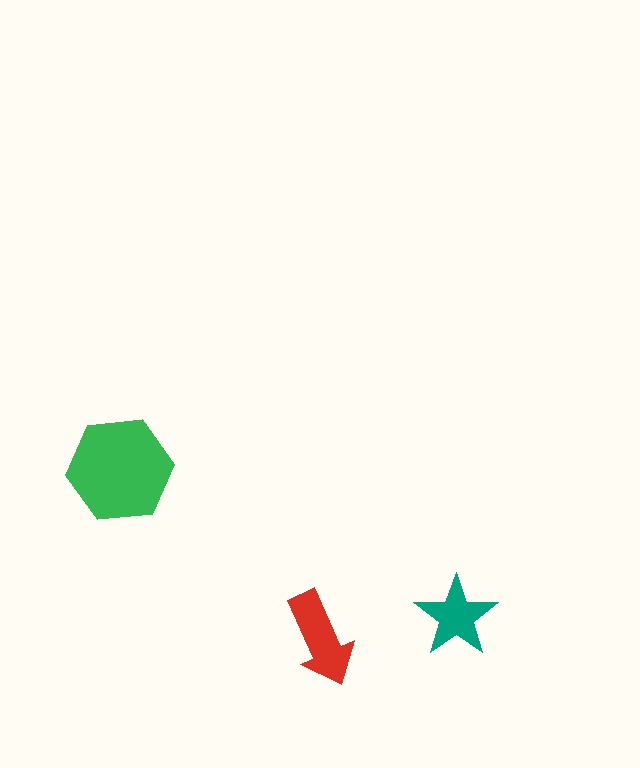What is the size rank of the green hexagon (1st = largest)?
1st.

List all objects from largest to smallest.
The green hexagon, the red arrow, the teal star.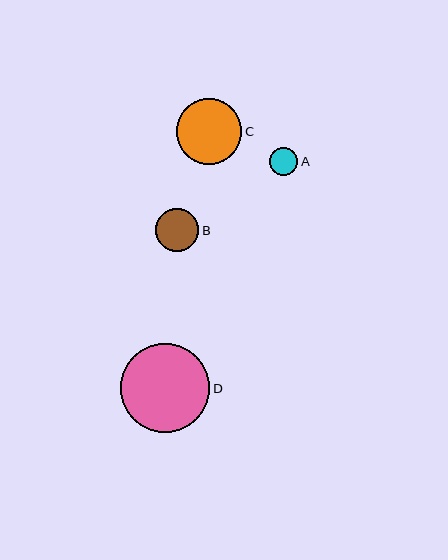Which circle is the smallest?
Circle A is the smallest with a size of approximately 28 pixels.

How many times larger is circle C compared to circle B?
Circle C is approximately 1.5 times the size of circle B.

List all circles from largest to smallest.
From largest to smallest: D, C, B, A.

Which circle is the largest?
Circle D is the largest with a size of approximately 89 pixels.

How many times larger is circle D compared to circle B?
Circle D is approximately 2.1 times the size of circle B.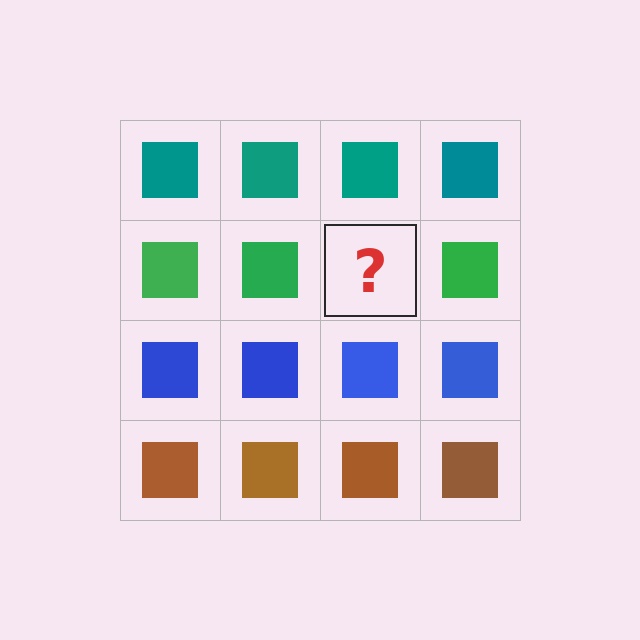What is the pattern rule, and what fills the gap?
The rule is that each row has a consistent color. The gap should be filled with a green square.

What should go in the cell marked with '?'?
The missing cell should contain a green square.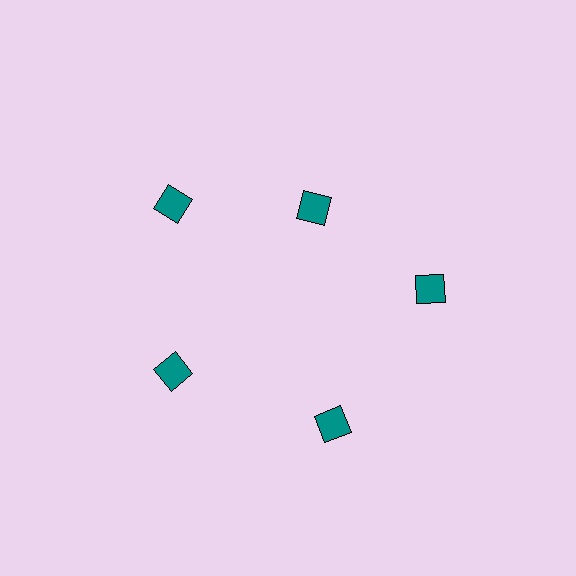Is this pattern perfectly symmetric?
No. The 5 teal diamonds are arranged in a ring, but one element near the 1 o'clock position is pulled inward toward the center, breaking the 5-fold rotational symmetry.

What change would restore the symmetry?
The symmetry would be restored by moving it outward, back onto the ring so that all 5 diamonds sit at equal angles and equal distance from the center.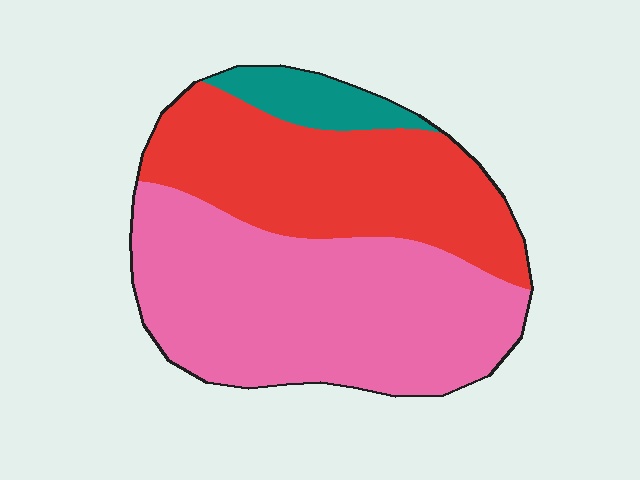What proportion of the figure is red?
Red takes up between a third and a half of the figure.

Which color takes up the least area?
Teal, at roughly 10%.